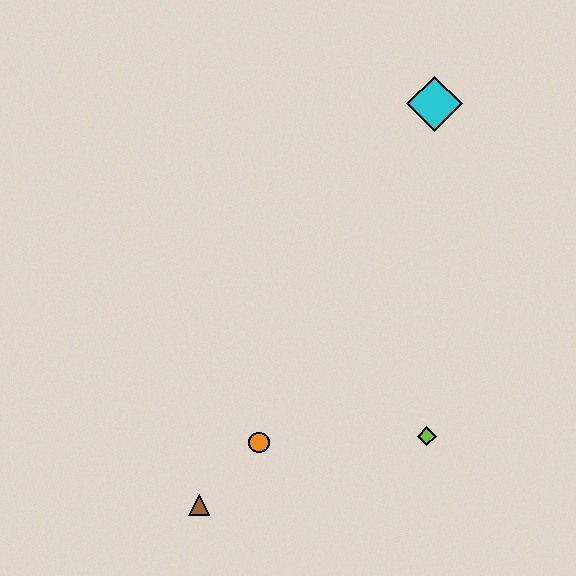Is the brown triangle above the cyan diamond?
No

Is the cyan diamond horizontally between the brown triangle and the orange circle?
No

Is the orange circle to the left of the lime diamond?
Yes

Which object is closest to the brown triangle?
The orange circle is closest to the brown triangle.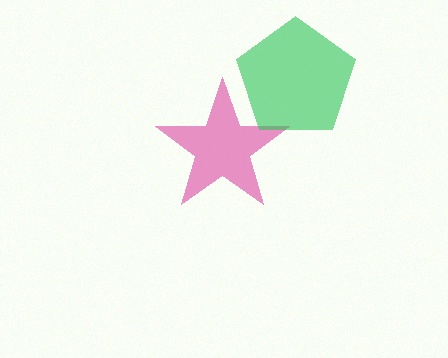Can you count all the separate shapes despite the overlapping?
Yes, there are 2 separate shapes.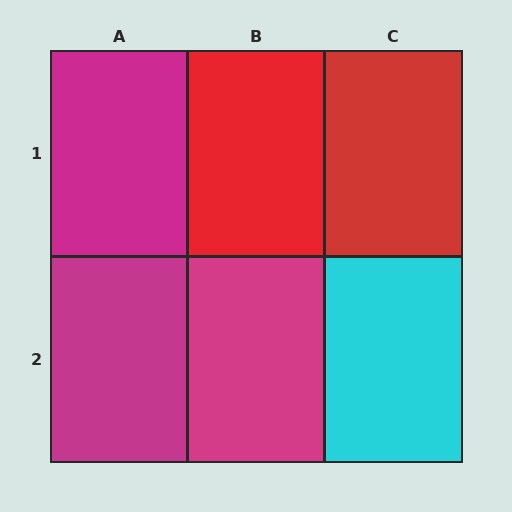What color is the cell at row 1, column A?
Magenta.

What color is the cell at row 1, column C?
Red.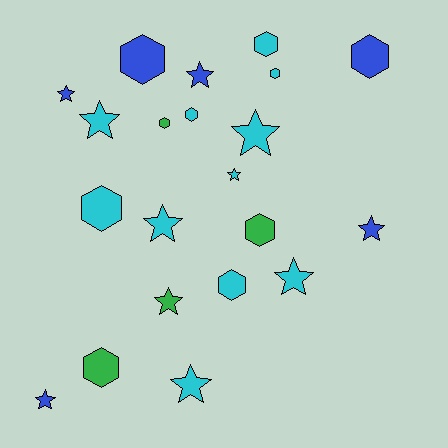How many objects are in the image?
There are 21 objects.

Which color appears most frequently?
Cyan, with 11 objects.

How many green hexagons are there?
There are 3 green hexagons.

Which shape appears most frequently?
Star, with 11 objects.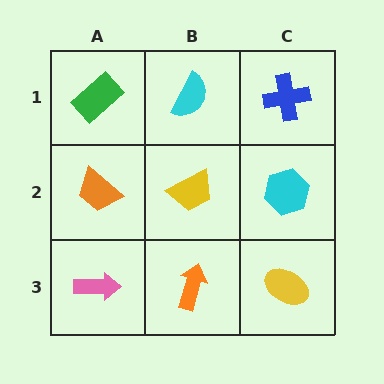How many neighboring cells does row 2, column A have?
3.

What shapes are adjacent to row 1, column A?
An orange trapezoid (row 2, column A), a cyan semicircle (row 1, column B).